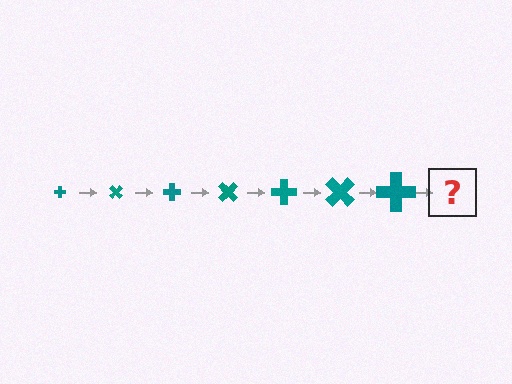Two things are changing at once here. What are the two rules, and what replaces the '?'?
The two rules are that the cross grows larger each step and it rotates 45 degrees each step. The '?' should be a cross, larger than the previous one and rotated 315 degrees from the start.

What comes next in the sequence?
The next element should be a cross, larger than the previous one and rotated 315 degrees from the start.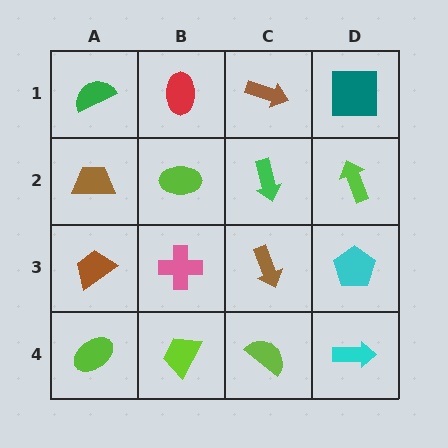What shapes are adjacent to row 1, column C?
A green arrow (row 2, column C), a red ellipse (row 1, column B), a teal square (row 1, column D).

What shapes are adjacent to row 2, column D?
A teal square (row 1, column D), a cyan pentagon (row 3, column D), a green arrow (row 2, column C).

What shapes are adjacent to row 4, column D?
A cyan pentagon (row 3, column D), a lime semicircle (row 4, column C).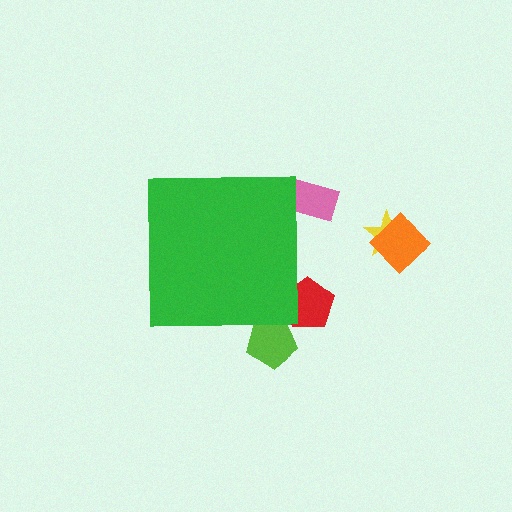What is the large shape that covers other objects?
A green square.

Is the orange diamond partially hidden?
No, the orange diamond is fully visible.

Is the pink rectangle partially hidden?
Yes, the pink rectangle is partially hidden behind the green square.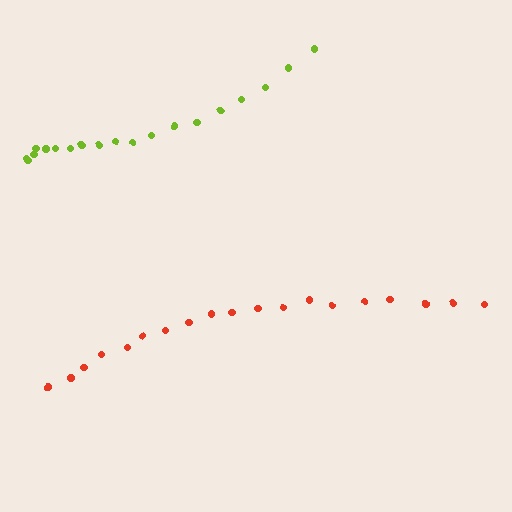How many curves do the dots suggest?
There are 2 distinct paths.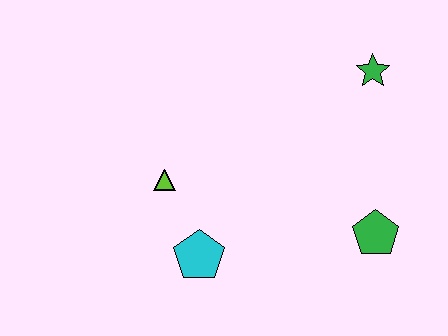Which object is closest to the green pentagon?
The green star is closest to the green pentagon.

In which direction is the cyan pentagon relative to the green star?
The cyan pentagon is below the green star.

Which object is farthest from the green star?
The cyan pentagon is farthest from the green star.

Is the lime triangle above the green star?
No